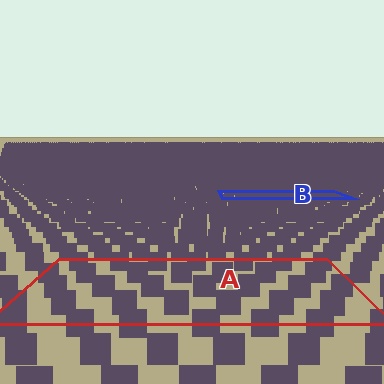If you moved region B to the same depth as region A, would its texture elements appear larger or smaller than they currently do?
They would appear larger. At a closer depth, the same texture elements are projected at a bigger on-screen size.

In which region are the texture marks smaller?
The texture marks are smaller in region B, because it is farther away.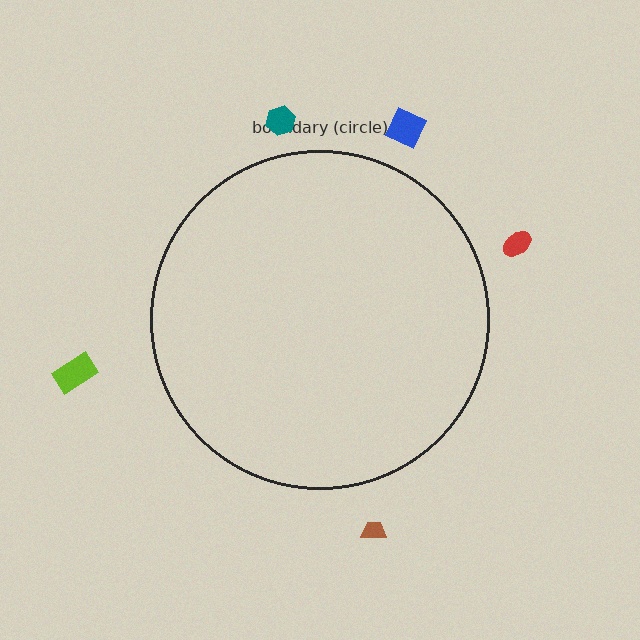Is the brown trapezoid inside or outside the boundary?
Outside.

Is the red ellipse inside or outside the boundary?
Outside.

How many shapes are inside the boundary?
0 inside, 5 outside.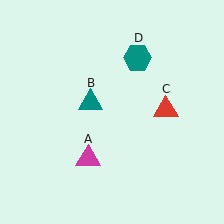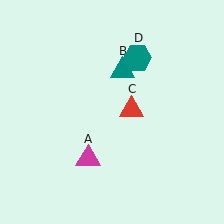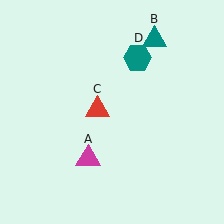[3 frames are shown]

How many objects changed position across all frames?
2 objects changed position: teal triangle (object B), red triangle (object C).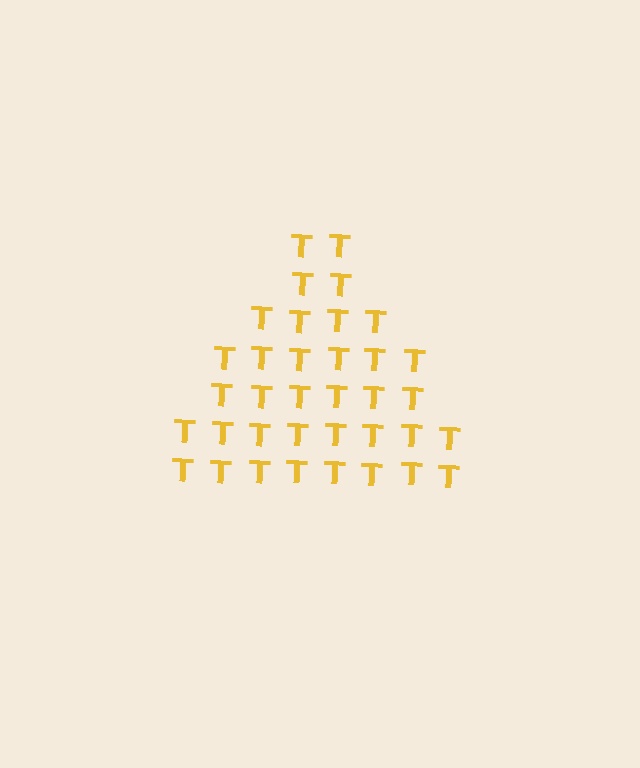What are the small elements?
The small elements are letter T's.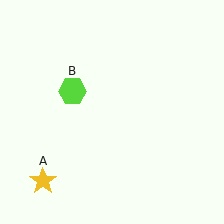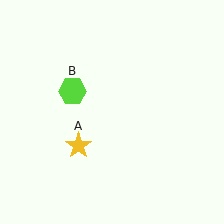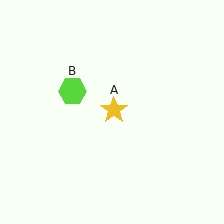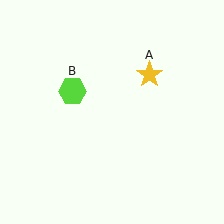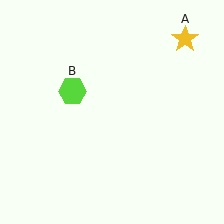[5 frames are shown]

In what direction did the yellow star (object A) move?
The yellow star (object A) moved up and to the right.